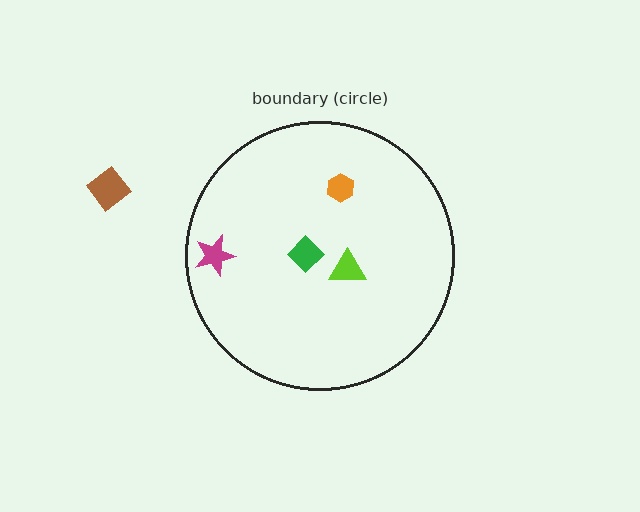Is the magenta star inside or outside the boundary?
Inside.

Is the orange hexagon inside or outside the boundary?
Inside.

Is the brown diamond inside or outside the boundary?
Outside.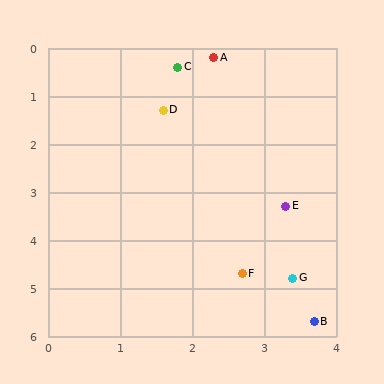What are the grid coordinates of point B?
Point B is at approximately (3.7, 5.7).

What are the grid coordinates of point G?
Point G is at approximately (3.4, 4.8).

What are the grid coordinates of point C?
Point C is at approximately (1.8, 0.4).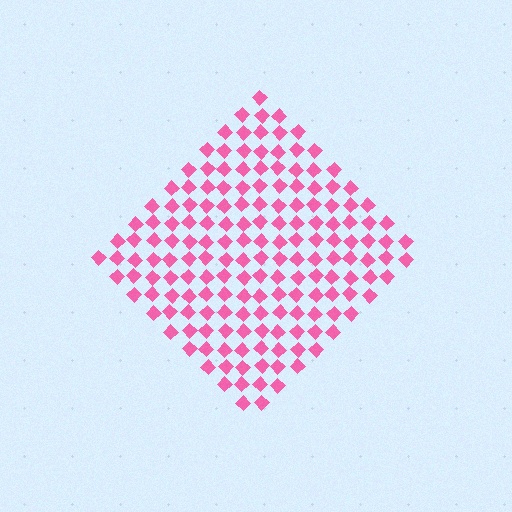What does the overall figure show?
The overall figure shows a diamond.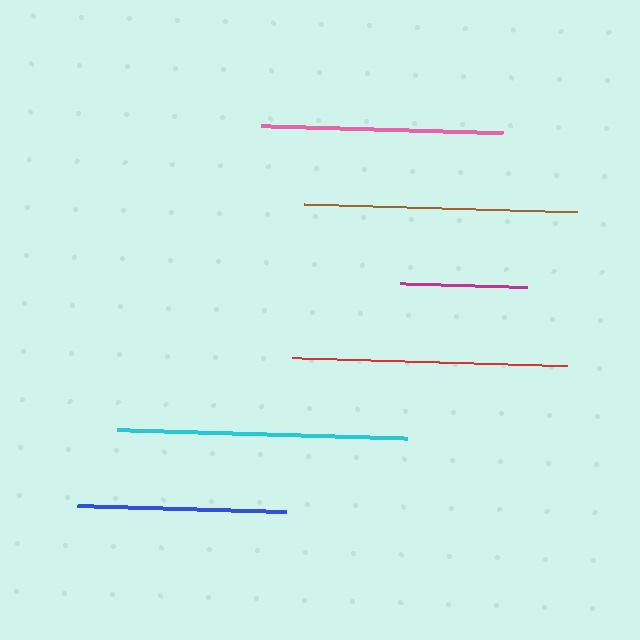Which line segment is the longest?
The cyan line is the longest at approximately 290 pixels.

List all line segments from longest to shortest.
From longest to shortest: cyan, red, brown, pink, blue, magenta.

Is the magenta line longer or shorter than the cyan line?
The cyan line is longer than the magenta line.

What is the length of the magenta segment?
The magenta segment is approximately 127 pixels long.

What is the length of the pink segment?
The pink segment is approximately 242 pixels long.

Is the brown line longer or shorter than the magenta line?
The brown line is longer than the magenta line.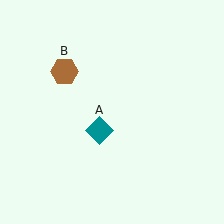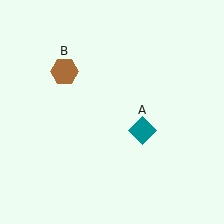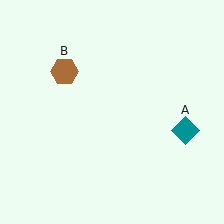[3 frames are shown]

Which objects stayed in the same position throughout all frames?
Brown hexagon (object B) remained stationary.